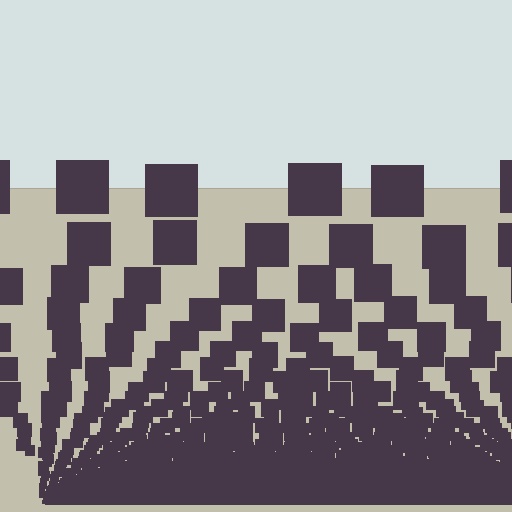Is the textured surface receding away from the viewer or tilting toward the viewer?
The surface appears to tilt toward the viewer. Texture elements get larger and sparser toward the top.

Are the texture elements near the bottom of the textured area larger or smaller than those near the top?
Smaller. The gradient is inverted — elements near the bottom are smaller and denser.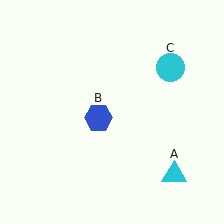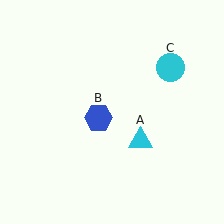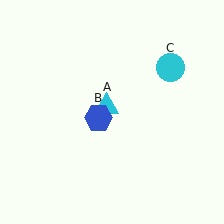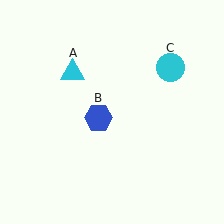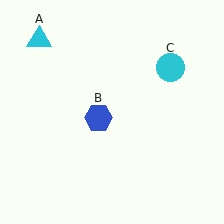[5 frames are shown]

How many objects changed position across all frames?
1 object changed position: cyan triangle (object A).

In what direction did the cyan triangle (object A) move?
The cyan triangle (object A) moved up and to the left.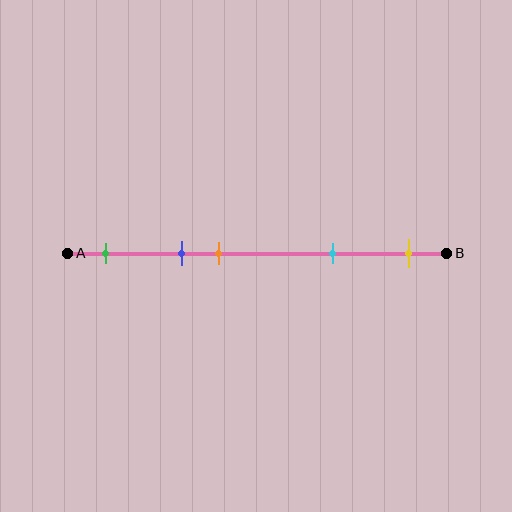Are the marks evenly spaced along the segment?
No, the marks are not evenly spaced.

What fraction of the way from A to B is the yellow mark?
The yellow mark is approximately 90% (0.9) of the way from A to B.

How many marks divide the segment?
There are 5 marks dividing the segment.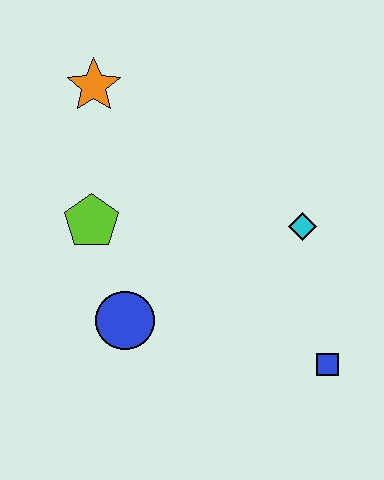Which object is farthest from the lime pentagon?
The blue square is farthest from the lime pentagon.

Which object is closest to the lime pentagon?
The blue circle is closest to the lime pentagon.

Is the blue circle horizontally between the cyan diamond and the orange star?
Yes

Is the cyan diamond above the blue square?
Yes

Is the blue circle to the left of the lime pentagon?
No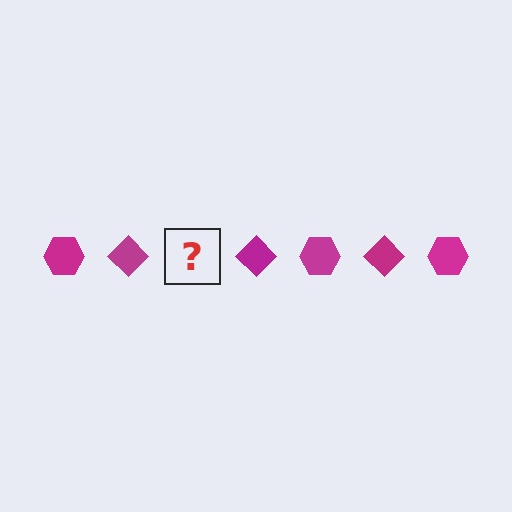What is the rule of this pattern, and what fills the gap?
The rule is that the pattern cycles through hexagon, diamond shapes in magenta. The gap should be filled with a magenta hexagon.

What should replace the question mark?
The question mark should be replaced with a magenta hexagon.